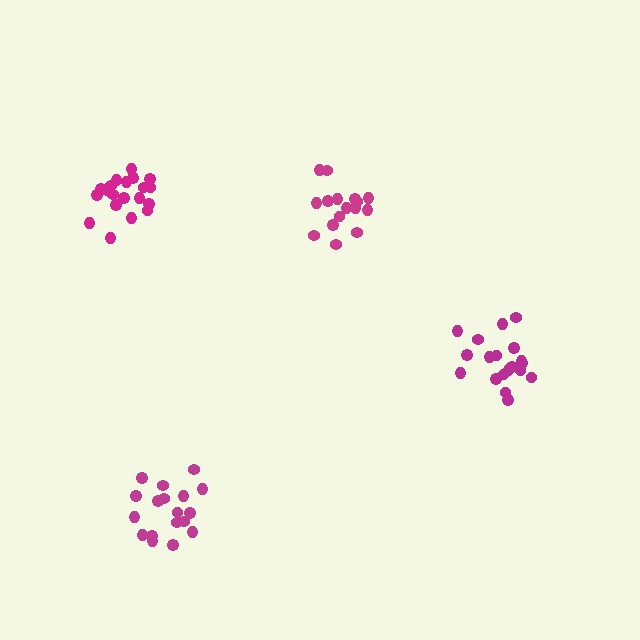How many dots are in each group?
Group 1: 20 dots, Group 2: 19 dots, Group 3: 18 dots, Group 4: 16 dots (73 total).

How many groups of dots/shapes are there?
There are 4 groups.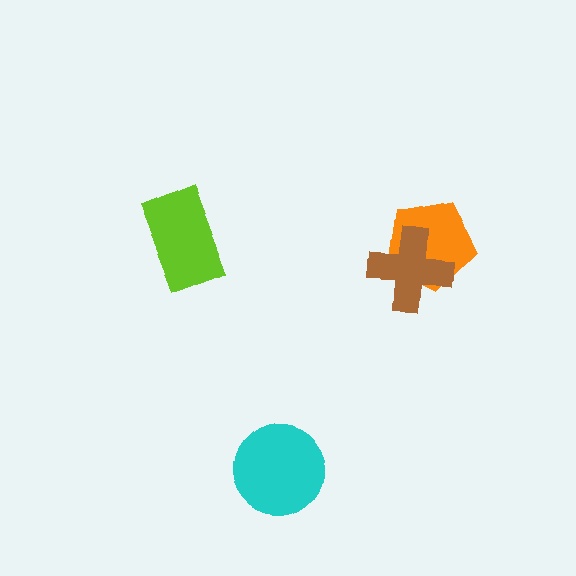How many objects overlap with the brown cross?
1 object overlaps with the brown cross.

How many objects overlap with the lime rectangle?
0 objects overlap with the lime rectangle.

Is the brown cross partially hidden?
No, no other shape covers it.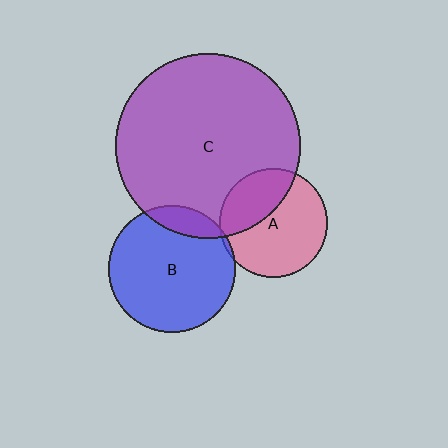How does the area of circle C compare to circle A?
Approximately 2.9 times.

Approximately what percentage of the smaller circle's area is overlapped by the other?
Approximately 5%.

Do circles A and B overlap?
Yes.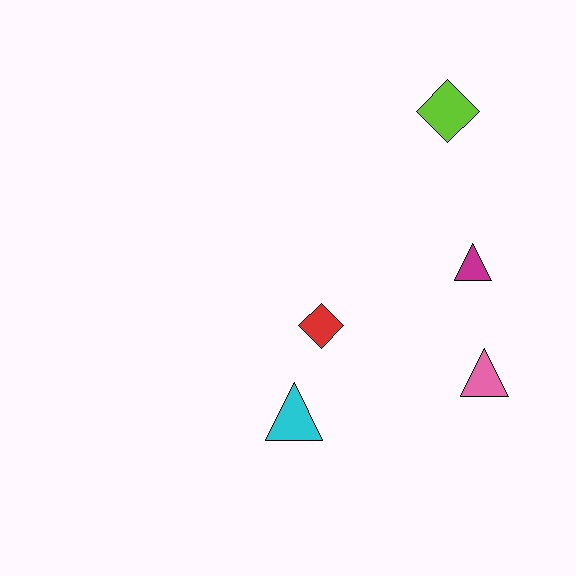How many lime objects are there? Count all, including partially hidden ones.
There is 1 lime object.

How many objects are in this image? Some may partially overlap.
There are 5 objects.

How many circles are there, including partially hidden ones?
There are no circles.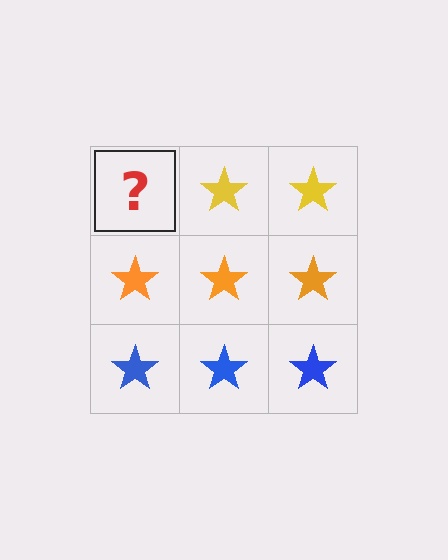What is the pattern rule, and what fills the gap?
The rule is that each row has a consistent color. The gap should be filled with a yellow star.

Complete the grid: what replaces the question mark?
The question mark should be replaced with a yellow star.